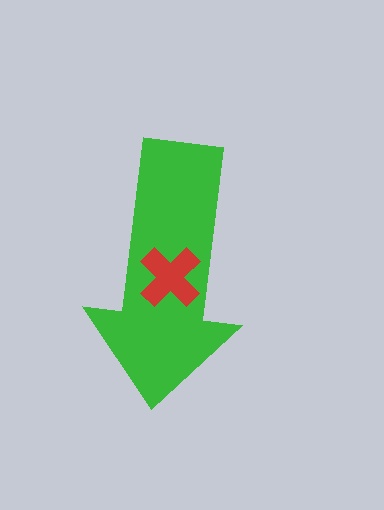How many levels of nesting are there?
2.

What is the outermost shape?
The green arrow.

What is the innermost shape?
The red cross.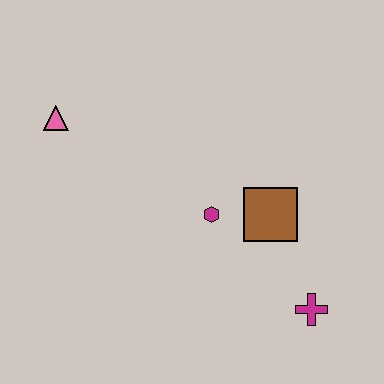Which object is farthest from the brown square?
The pink triangle is farthest from the brown square.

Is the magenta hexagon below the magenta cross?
No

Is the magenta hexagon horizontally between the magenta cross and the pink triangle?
Yes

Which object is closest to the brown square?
The magenta hexagon is closest to the brown square.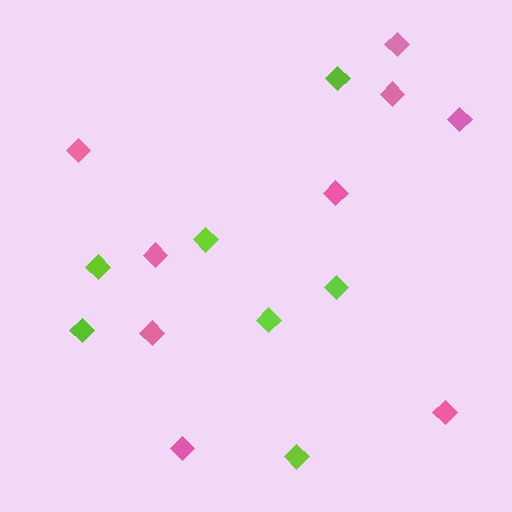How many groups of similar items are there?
There are 2 groups: one group of pink diamonds (9) and one group of lime diamonds (7).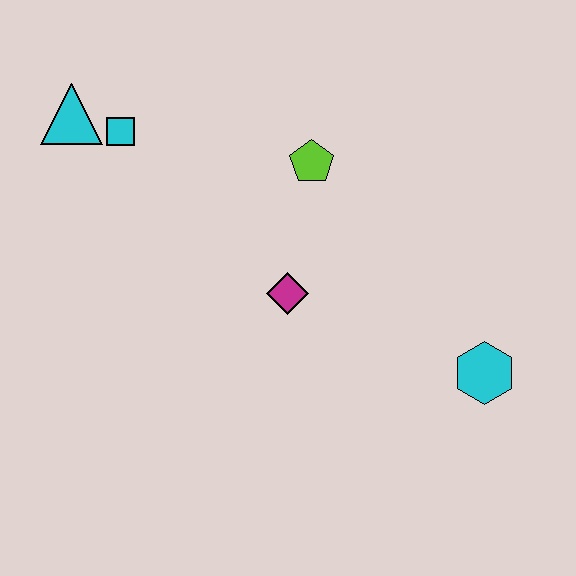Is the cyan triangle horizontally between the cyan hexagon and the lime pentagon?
No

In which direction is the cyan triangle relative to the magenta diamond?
The cyan triangle is to the left of the magenta diamond.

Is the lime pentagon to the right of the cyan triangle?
Yes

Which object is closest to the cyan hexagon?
The magenta diamond is closest to the cyan hexagon.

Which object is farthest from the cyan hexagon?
The cyan triangle is farthest from the cyan hexagon.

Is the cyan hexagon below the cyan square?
Yes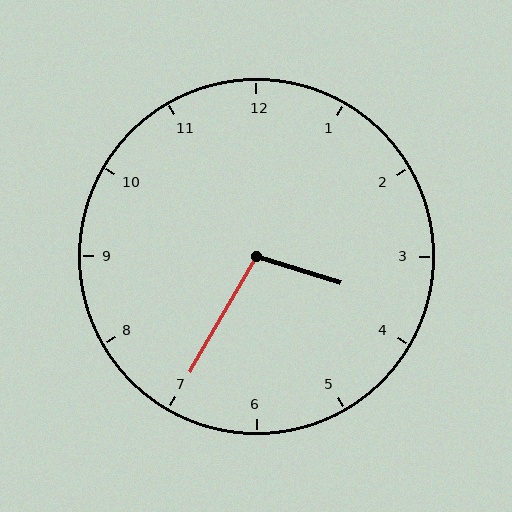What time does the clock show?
3:35.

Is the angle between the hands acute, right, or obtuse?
It is obtuse.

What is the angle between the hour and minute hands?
Approximately 102 degrees.